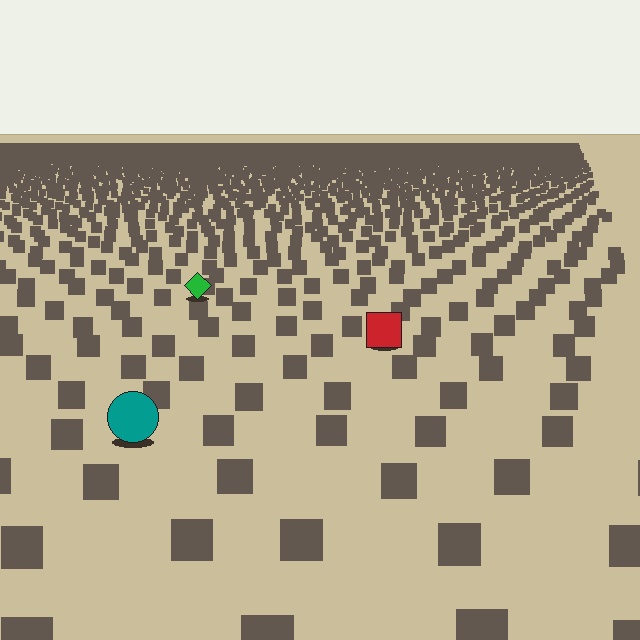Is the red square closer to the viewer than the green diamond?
Yes. The red square is closer — you can tell from the texture gradient: the ground texture is coarser near it.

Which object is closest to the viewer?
The teal circle is closest. The texture marks near it are larger and more spread out.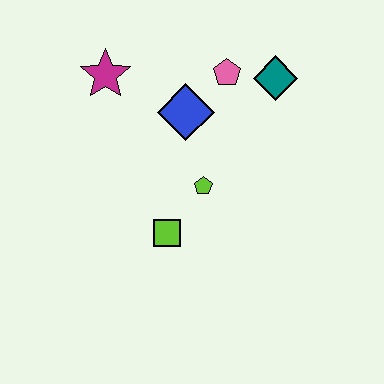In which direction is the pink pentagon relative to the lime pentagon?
The pink pentagon is above the lime pentagon.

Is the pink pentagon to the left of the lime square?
No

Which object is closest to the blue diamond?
The pink pentagon is closest to the blue diamond.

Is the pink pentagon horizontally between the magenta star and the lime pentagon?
No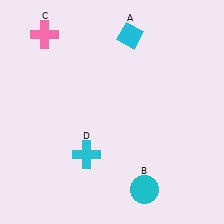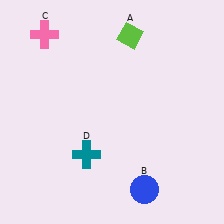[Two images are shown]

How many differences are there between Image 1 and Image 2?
There are 3 differences between the two images.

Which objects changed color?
A changed from cyan to lime. B changed from cyan to blue. D changed from cyan to teal.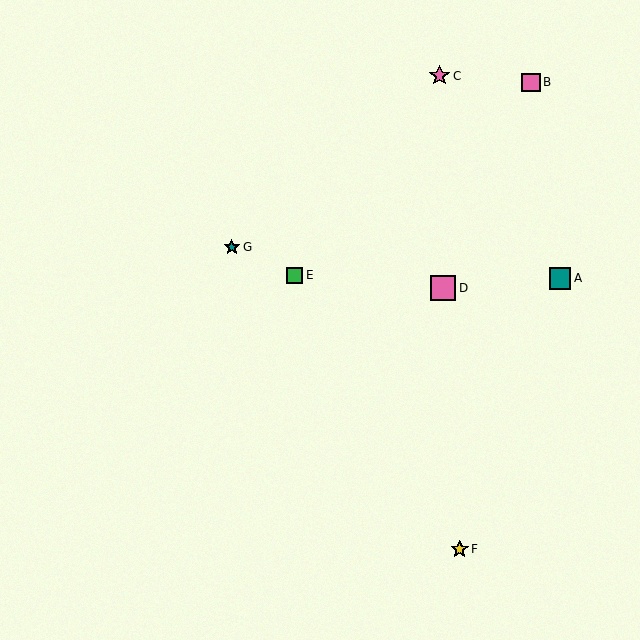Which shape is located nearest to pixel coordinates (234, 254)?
The teal star (labeled G) at (232, 247) is nearest to that location.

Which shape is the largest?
The pink square (labeled D) is the largest.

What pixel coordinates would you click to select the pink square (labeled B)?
Click at (531, 82) to select the pink square B.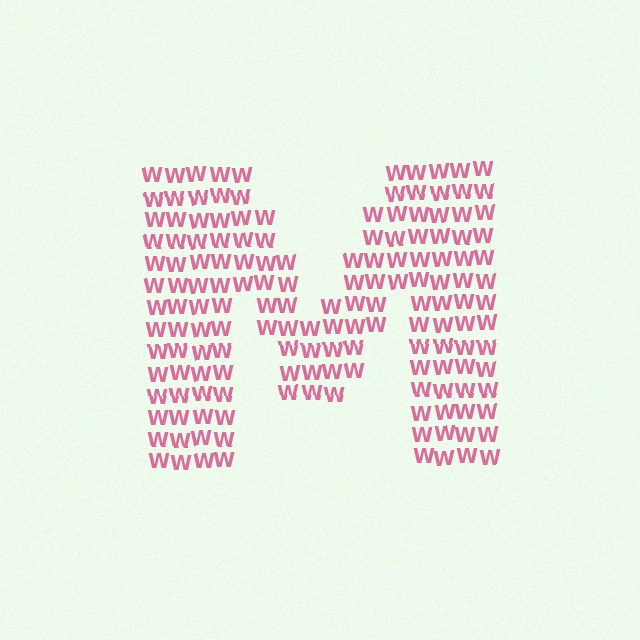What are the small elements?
The small elements are letter W's.